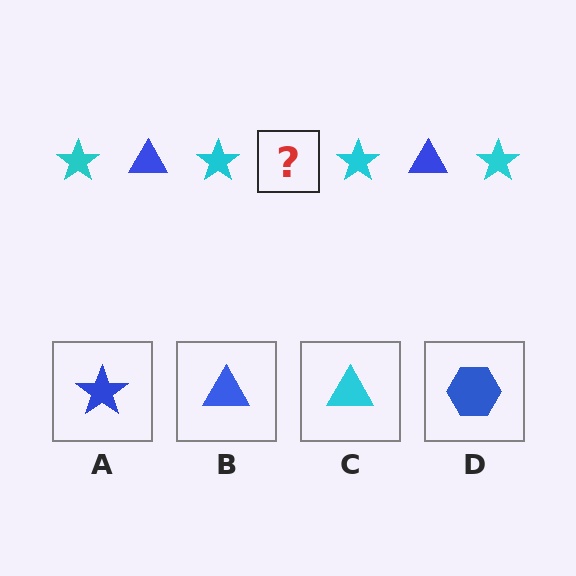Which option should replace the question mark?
Option B.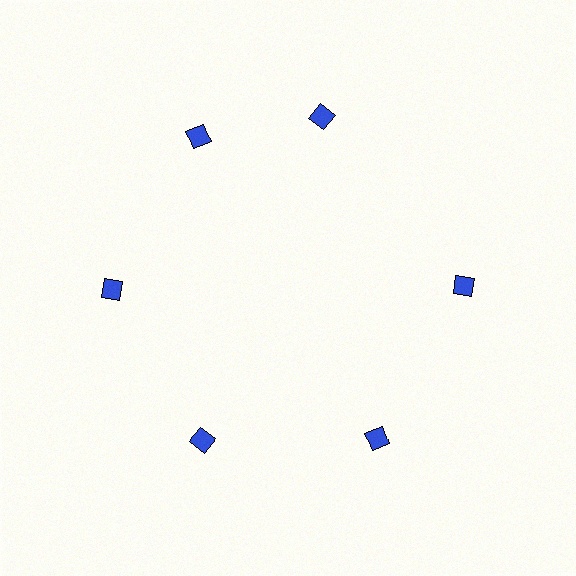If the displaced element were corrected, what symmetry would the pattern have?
It would have 6-fold rotational symmetry — the pattern would map onto itself every 60 degrees.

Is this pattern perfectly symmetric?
No. The 6 blue diamonds are arranged in a ring, but one element near the 1 o'clock position is rotated out of alignment along the ring, breaking the 6-fold rotational symmetry.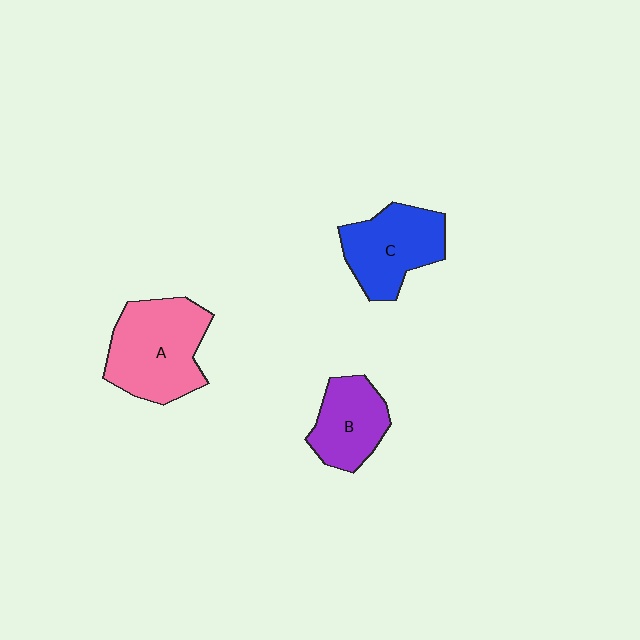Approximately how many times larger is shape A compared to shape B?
Approximately 1.6 times.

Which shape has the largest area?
Shape A (pink).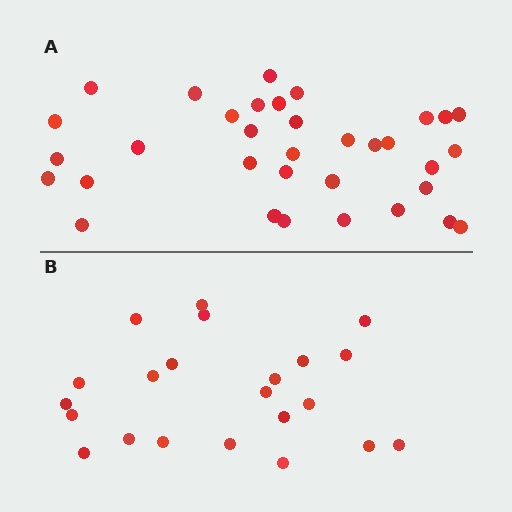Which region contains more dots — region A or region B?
Region A (the top region) has more dots.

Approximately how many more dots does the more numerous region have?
Region A has roughly 12 or so more dots than region B.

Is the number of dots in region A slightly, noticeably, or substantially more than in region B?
Region A has substantially more. The ratio is roughly 1.5 to 1.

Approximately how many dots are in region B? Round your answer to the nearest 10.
About 20 dots. (The exact count is 22, which rounds to 20.)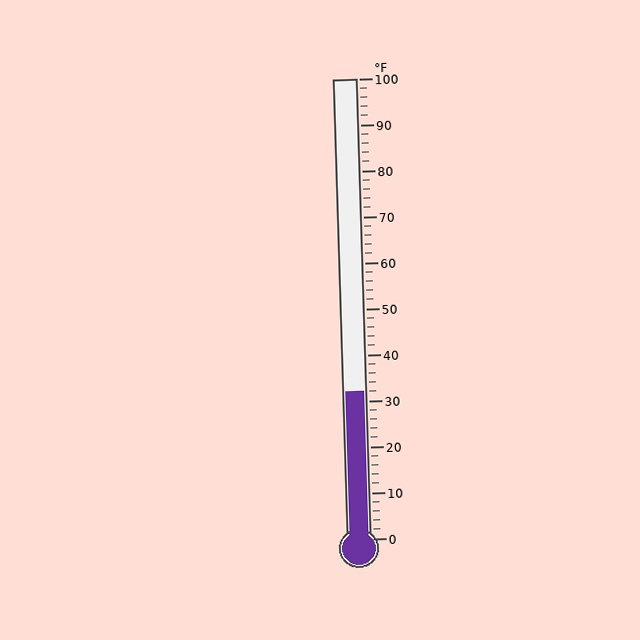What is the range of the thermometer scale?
The thermometer scale ranges from 0°F to 100°F.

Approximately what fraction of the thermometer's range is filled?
The thermometer is filled to approximately 30% of its range.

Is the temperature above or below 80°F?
The temperature is below 80°F.